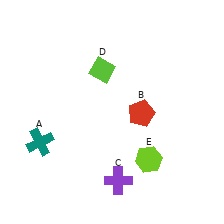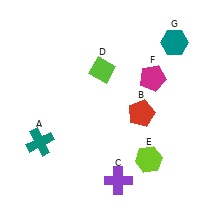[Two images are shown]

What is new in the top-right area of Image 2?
A magenta pentagon (F) was added in the top-right area of Image 2.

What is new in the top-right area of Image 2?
A teal hexagon (G) was added in the top-right area of Image 2.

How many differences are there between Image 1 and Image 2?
There are 2 differences between the two images.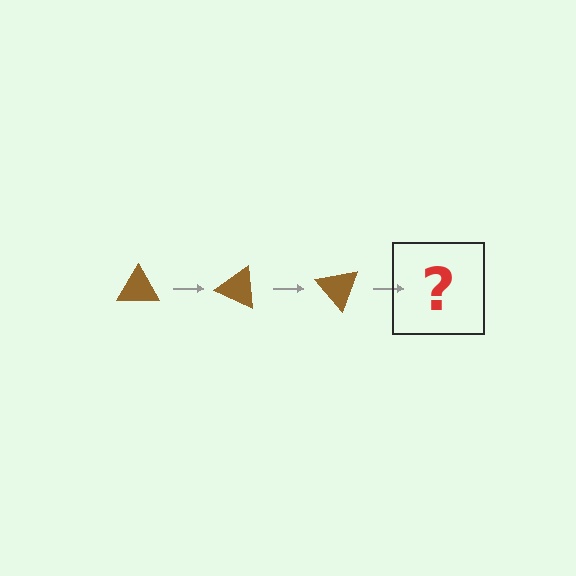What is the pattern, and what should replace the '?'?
The pattern is that the triangle rotates 25 degrees each step. The '?' should be a brown triangle rotated 75 degrees.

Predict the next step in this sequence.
The next step is a brown triangle rotated 75 degrees.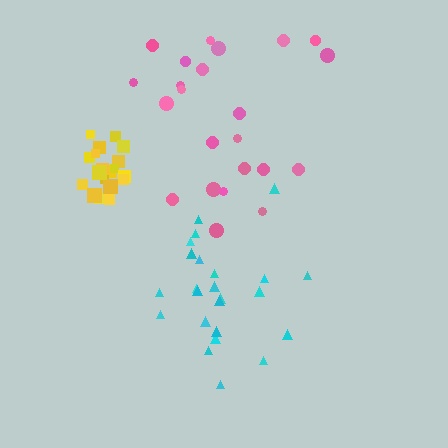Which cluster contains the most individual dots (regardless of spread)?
Cyan (24).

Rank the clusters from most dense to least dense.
yellow, cyan, pink.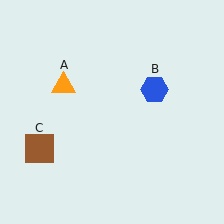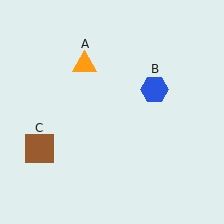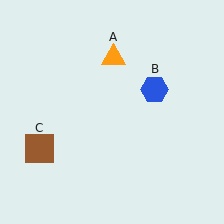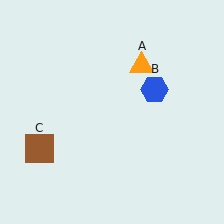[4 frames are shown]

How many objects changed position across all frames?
1 object changed position: orange triangle (object A).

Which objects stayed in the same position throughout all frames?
Blue hexagon (object B) and brown square (object C) remained stationary.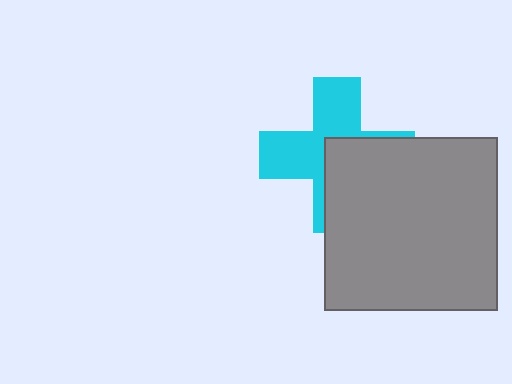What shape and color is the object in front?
The object in front is a gray square.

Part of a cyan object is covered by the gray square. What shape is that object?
It is a cross.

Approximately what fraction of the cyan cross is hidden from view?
Roughly 47% of the cyan cross is hidden behind the gray square.